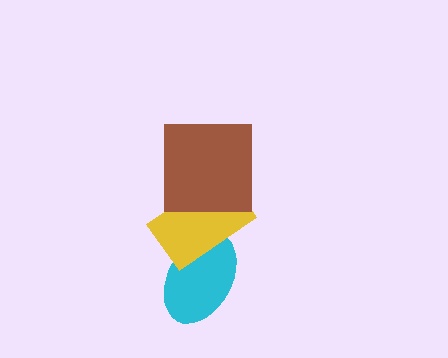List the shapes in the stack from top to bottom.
From top to bottom: the brown square, the yellow rectangle, the cyan ellipse.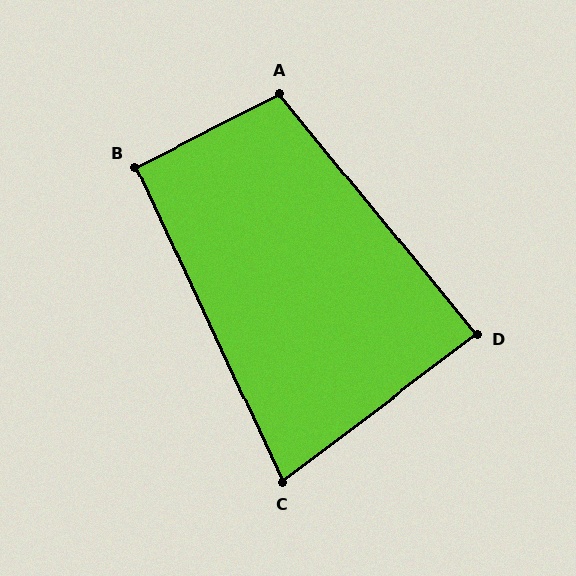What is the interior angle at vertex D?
Approximately 88 degrees (approximately right).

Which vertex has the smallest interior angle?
C, at approximately 78 degrees.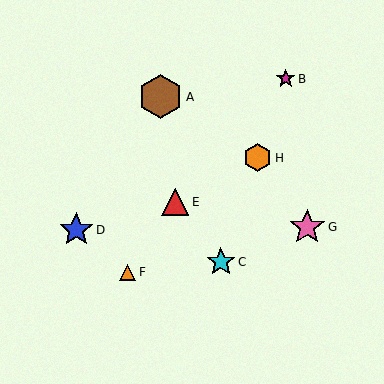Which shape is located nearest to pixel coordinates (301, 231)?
The pink star (labeled G) at (307, 227) is nearest to that location.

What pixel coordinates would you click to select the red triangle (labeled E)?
Click at (175, 202) to select the red triangle E.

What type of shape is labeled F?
Shape F is an orange triangle.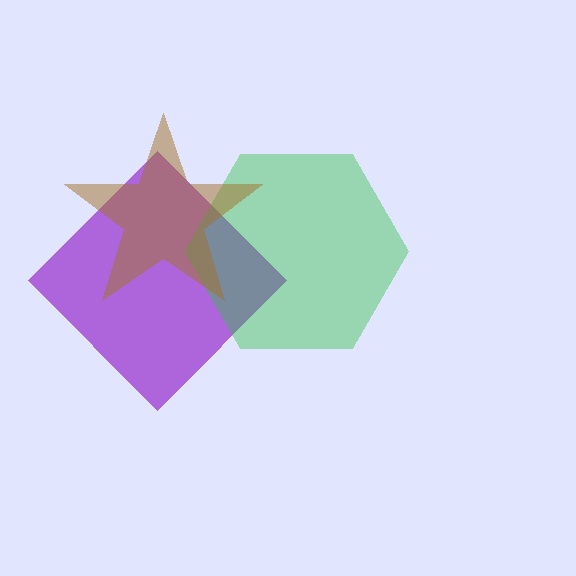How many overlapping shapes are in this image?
There are 3 overlapping shapes in the image.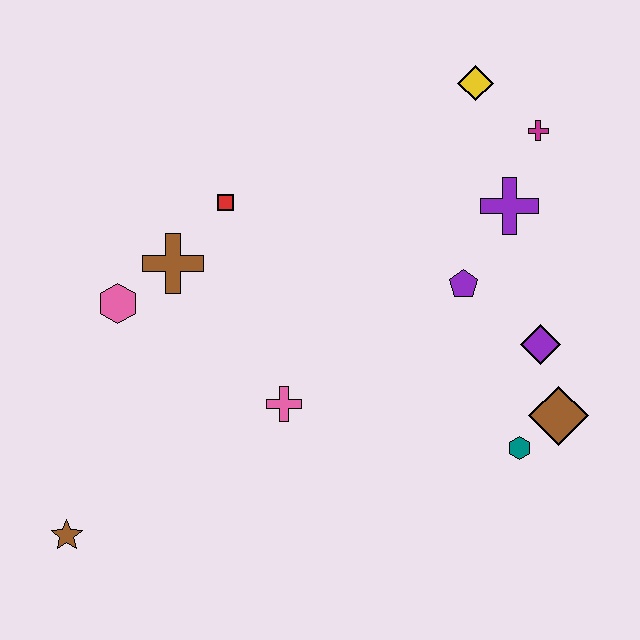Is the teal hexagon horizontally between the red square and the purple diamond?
Yes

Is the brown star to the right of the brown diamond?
No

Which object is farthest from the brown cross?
The brown diamond is farthest from the brown cross.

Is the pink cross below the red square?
Yes